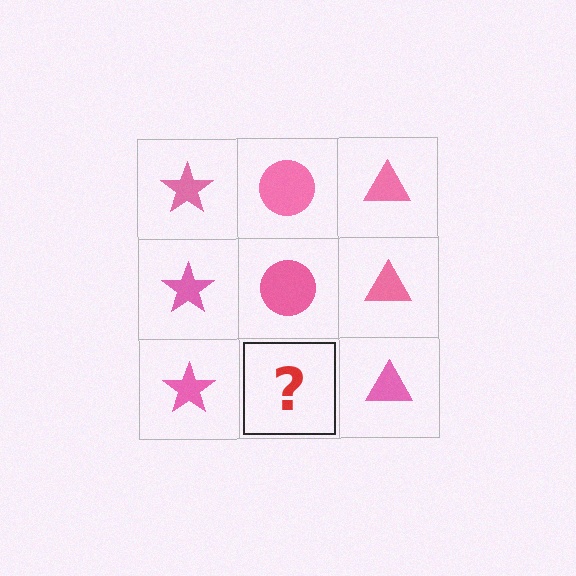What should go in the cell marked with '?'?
The missing cell should contain a pink circle.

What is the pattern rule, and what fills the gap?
The rule is that each column has a consistent shape. The gap should be filled with a pink circle.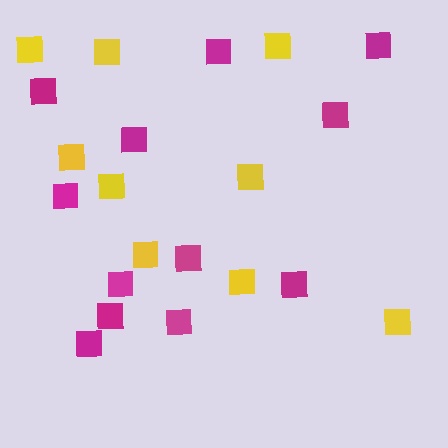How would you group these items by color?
There are 2 groups: one group of magenta squares (12) and one group of yellow squares (9).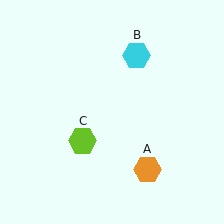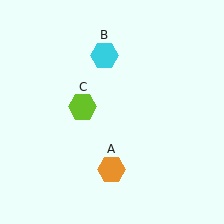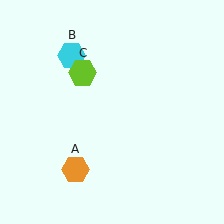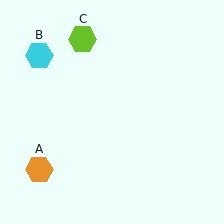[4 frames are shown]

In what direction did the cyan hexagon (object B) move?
The cyan hexagon (object B) moved left.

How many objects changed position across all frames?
3 objects changed position: orange hexagon (object A), cyan hexagon (object B), lime hexagon (object C).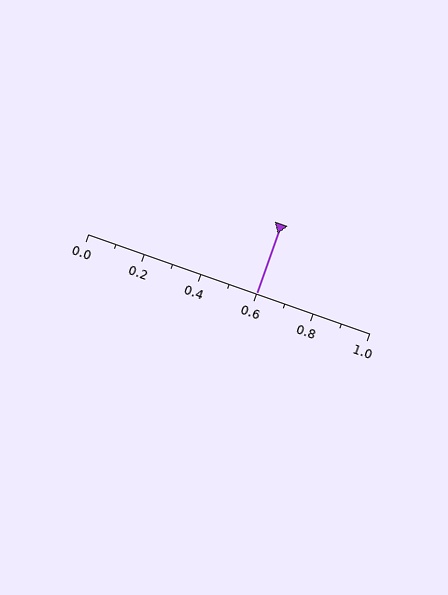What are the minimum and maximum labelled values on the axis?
The axis runs from 0.0 to 1.0.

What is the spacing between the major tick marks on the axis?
The major ticks are spaced 0.2 apart.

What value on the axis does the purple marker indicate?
The marker indicates approximately 0.6.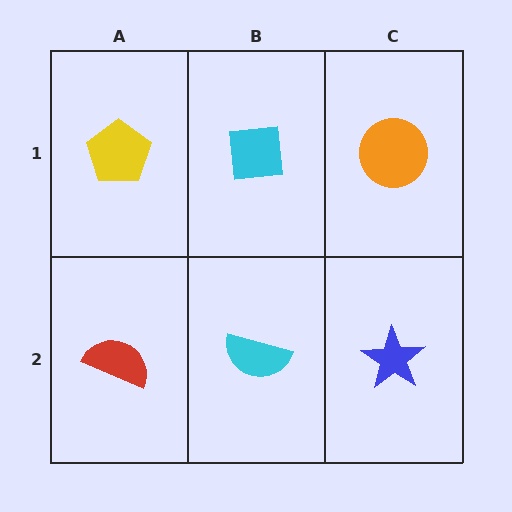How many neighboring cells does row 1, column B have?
3.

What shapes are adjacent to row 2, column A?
A yellow pentagon (row 1, column A), a cyan semicircle (row 2, column B).